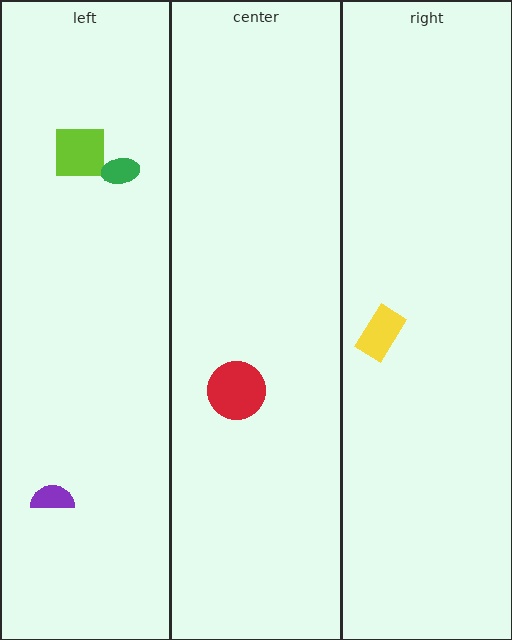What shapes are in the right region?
The yellow rectangle.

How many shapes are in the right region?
1.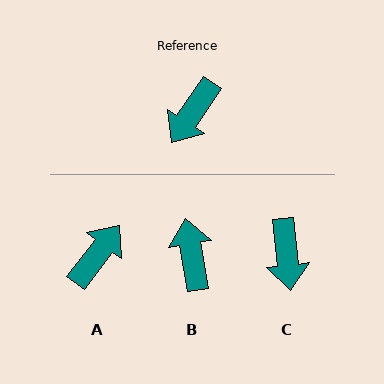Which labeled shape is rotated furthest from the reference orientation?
A, about 176 degrees away.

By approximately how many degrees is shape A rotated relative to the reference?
Approximately 176 degrees counter-clockwise.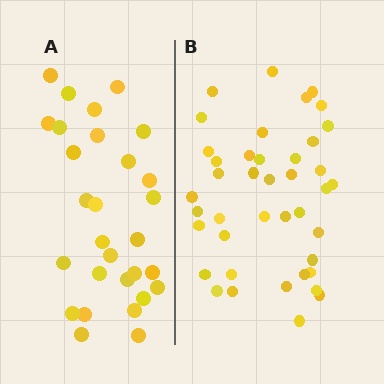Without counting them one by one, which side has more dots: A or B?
Region B (the right region) has more dots.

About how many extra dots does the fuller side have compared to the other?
Region B has roughly 12 or so more dots than region A.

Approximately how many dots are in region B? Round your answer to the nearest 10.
About 40 dots. (The exact count is 41, which rounds to 40.)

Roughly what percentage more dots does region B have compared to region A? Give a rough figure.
About 40% more.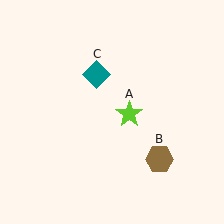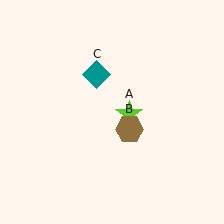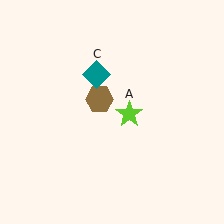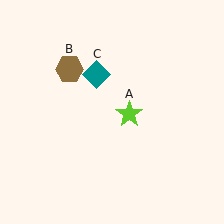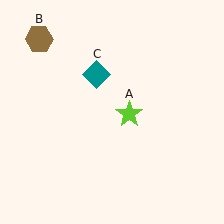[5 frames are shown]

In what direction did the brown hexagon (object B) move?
The brown hexagon (object B) moved up and to the left.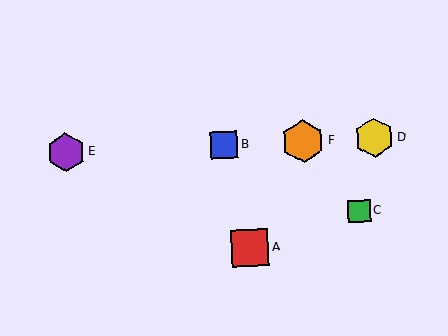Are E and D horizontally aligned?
Yes, both are at y≈152.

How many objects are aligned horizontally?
4 objects (B, D, E, F) are aligned horizontally.